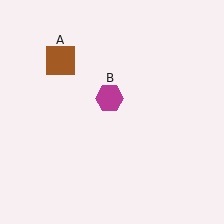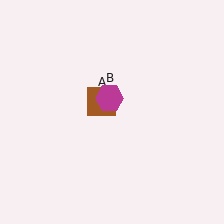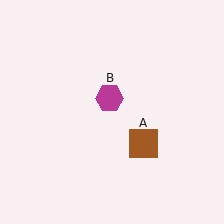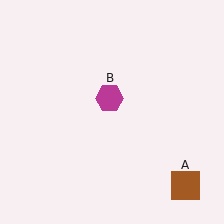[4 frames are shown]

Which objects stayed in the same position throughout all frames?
Magenta hexagon (object B) remained stationary.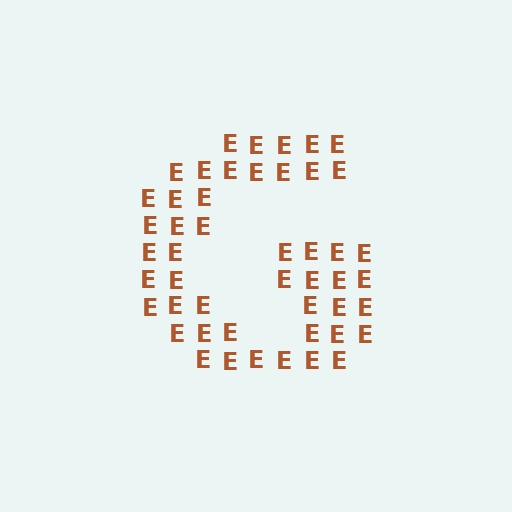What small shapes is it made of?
It is made of small letter E's.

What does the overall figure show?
The overall figure shows the letter G.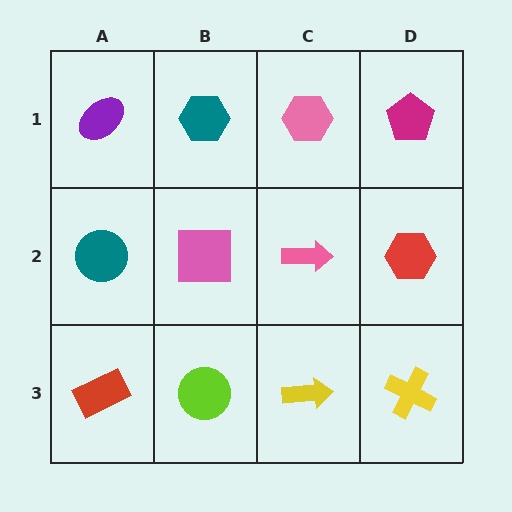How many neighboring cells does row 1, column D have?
2.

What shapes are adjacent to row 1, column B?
A pink square (row 2, column B), a purple ellipse (row 1, column A), a pink hexagon (row 1, column C).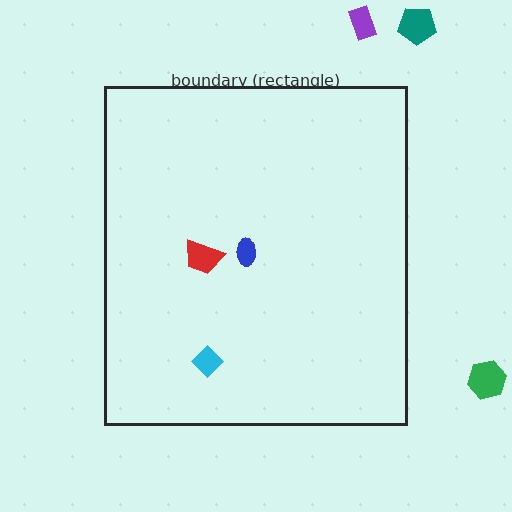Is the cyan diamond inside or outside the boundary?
Inside.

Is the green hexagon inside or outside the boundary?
Outside.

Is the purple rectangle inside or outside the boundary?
Outside.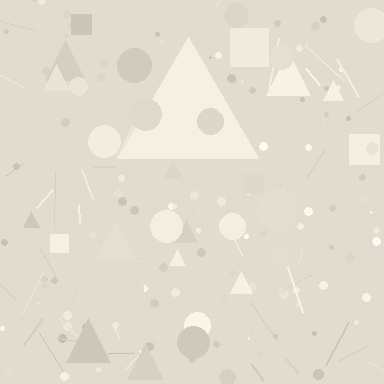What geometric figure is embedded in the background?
A triangle is embedded in the background.